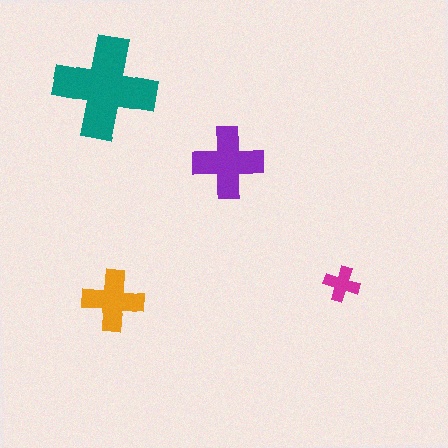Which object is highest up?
The teal cross is topmost.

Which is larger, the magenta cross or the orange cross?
The orange one.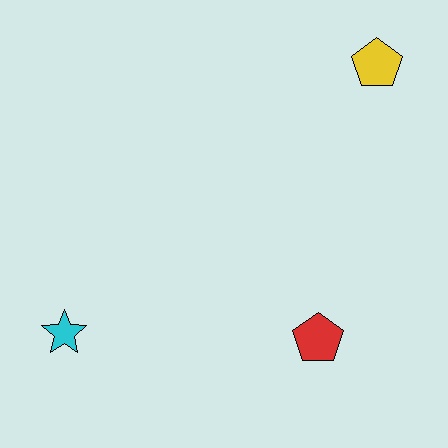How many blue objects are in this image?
There are no blue objects.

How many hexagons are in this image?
There are no hexagons.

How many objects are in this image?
There are 3 objects.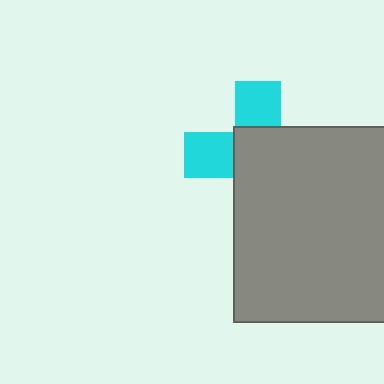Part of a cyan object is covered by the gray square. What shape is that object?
It is a cross.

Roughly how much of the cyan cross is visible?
A small part of it is visible (roughly 38%).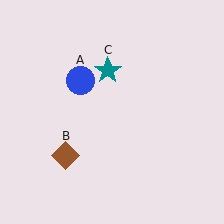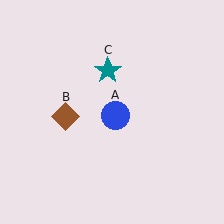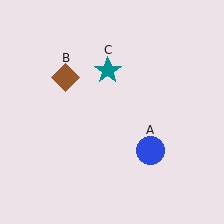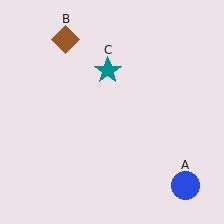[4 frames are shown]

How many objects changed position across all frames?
2 objects changed position: blue circle (object A), brown diamond (object B).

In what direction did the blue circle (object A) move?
The blue circle (object A) moved down and to the right.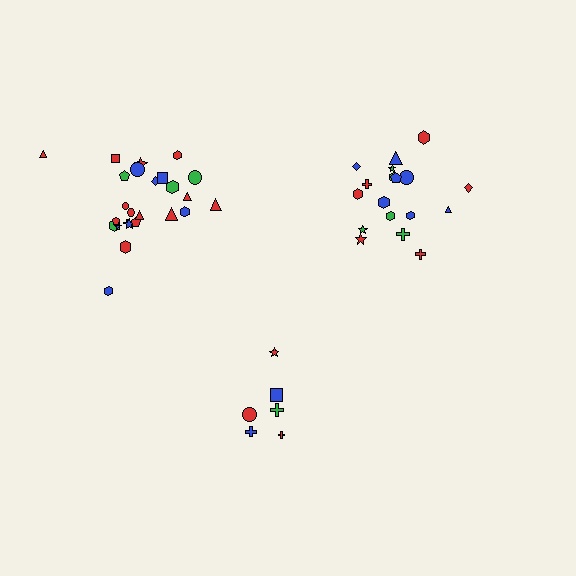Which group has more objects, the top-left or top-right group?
The top-left group.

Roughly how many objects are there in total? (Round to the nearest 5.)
Roughly 50 objects in total.